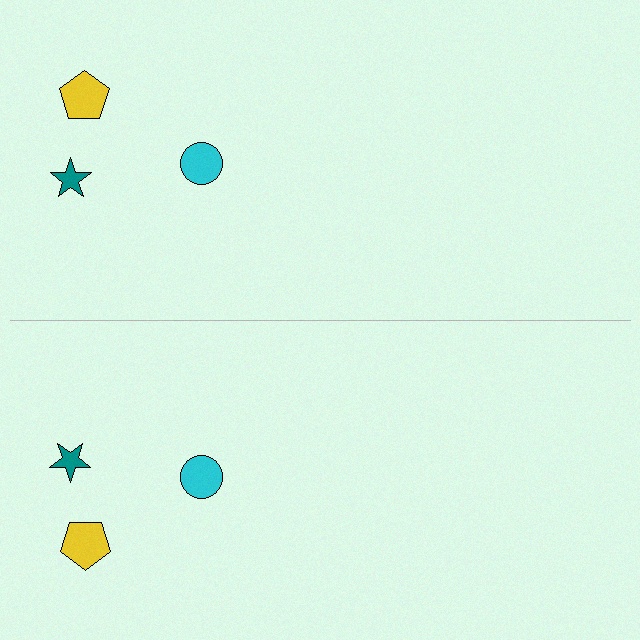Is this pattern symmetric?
Yes, this pattern has bilateral (reflection) symmetry.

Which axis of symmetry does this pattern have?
The pattern has a horizontal axis of symmetry running through the center of the image.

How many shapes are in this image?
There are 6 shapes in this image.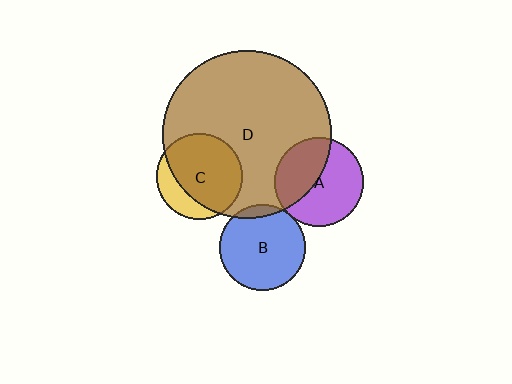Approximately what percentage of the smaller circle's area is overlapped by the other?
Approximately 75%.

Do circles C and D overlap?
Yes.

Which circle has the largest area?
Circle D (brown).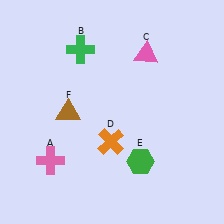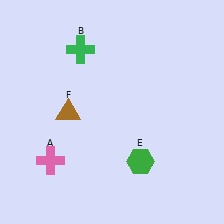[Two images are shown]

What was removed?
The pink triangle (C), the orange cross (D) were removed in Image 2.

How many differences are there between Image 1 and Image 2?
There are 2 differences between the two images.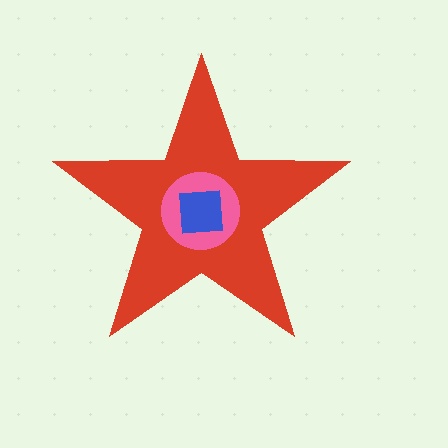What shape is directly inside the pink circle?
The blue square.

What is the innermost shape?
The blue square.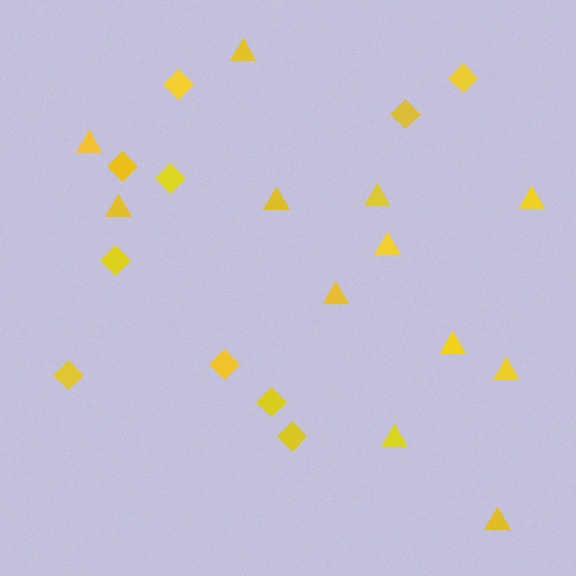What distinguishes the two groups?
There are 2 groups: one group of diamonds (10) and one group of triangles (12).